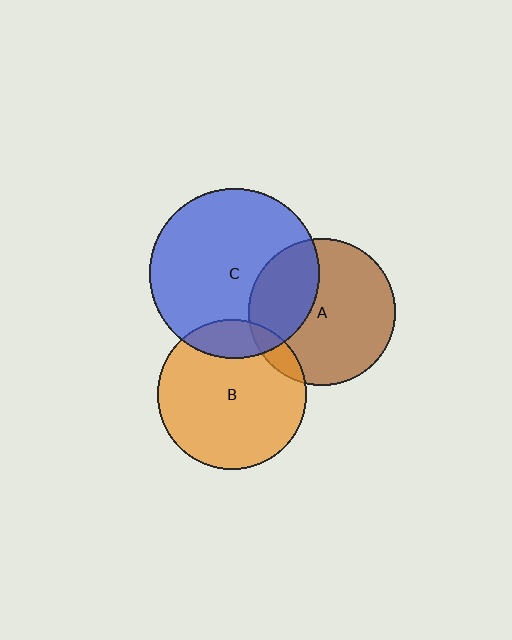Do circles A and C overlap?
Yes.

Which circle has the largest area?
Circle C (blue).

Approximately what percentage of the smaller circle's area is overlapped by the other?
Approximately 35%.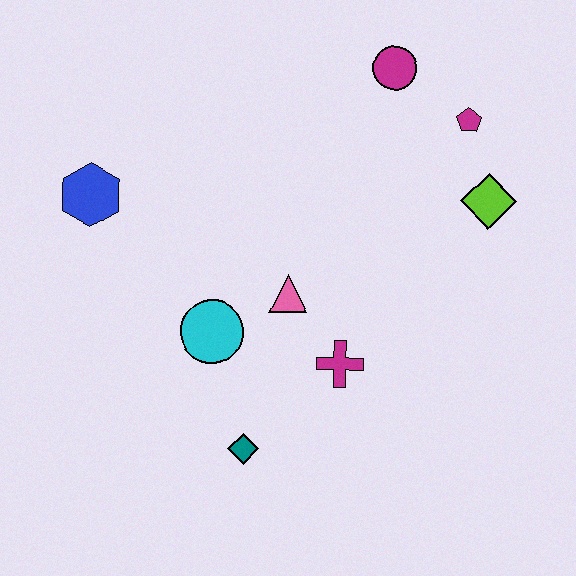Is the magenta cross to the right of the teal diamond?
Yes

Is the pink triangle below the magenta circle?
Yes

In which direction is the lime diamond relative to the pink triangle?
The lime diamond is to the right of the pink triangle.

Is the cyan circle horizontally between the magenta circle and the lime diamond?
No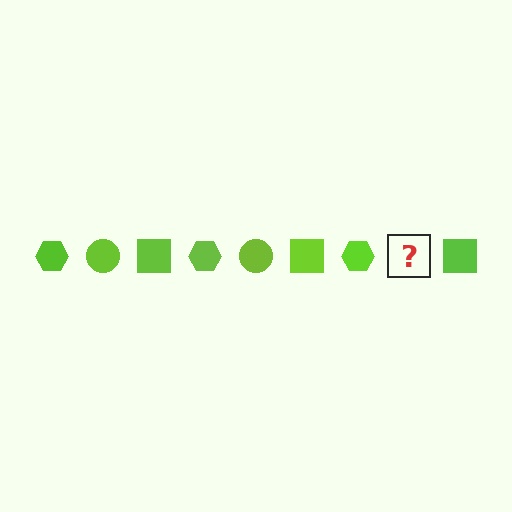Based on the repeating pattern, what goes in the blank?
The blank should be a lime circle.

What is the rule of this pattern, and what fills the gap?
The rule is that the pattern cycles through hexagon, circle, square shapes in lime. The gap should be filled with a lime circle.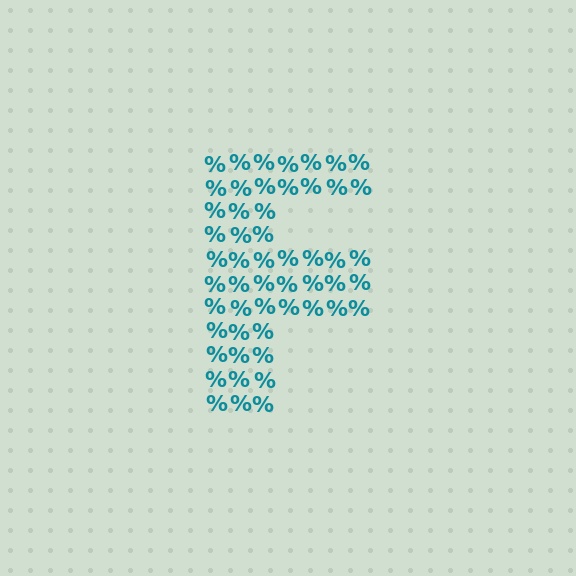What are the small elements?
The small elements are percent signs.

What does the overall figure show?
The overall figure shows the letter F.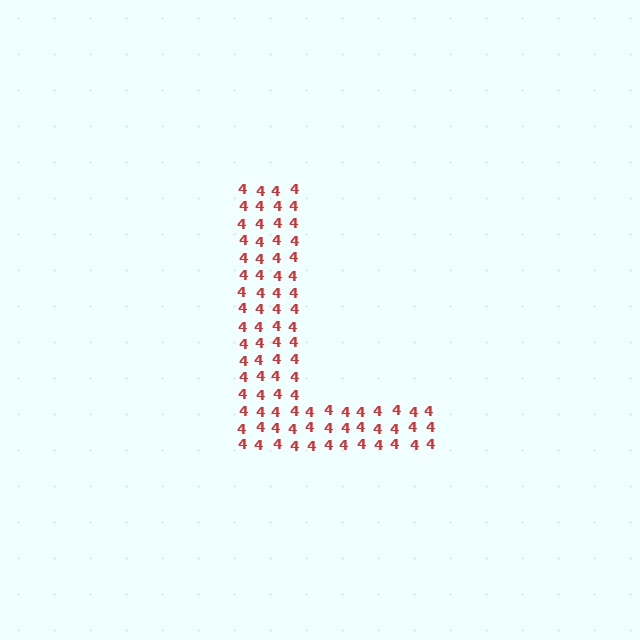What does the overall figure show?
The overall figure shows the letter L.